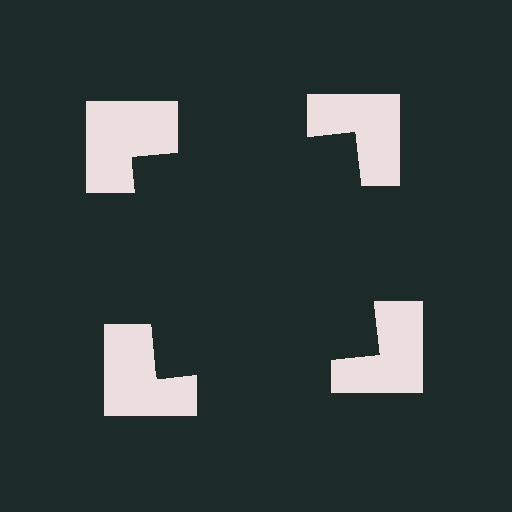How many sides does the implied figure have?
4 sides.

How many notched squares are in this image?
There are 4 — one at each vertex of the illusory square.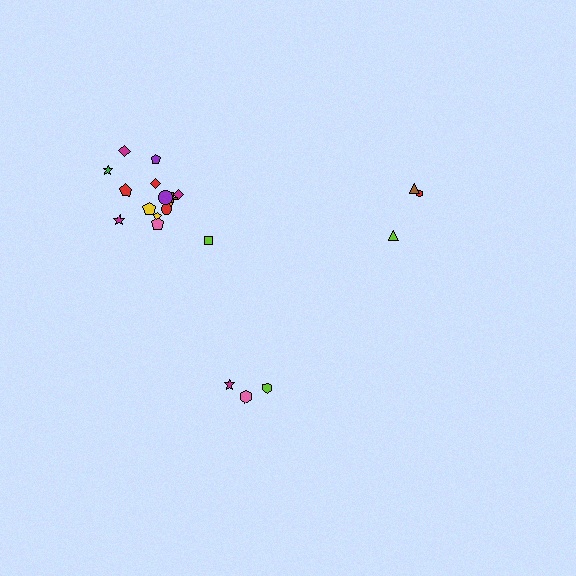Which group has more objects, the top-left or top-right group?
The top-left group.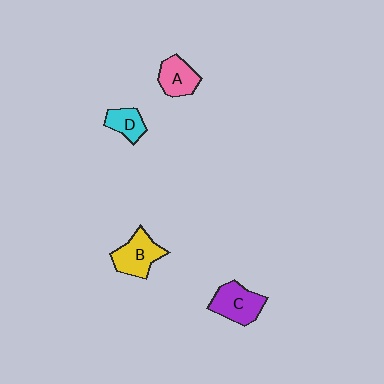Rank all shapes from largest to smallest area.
From largest to smallest: C (purple), B (yellow), A (pink), D (cyan).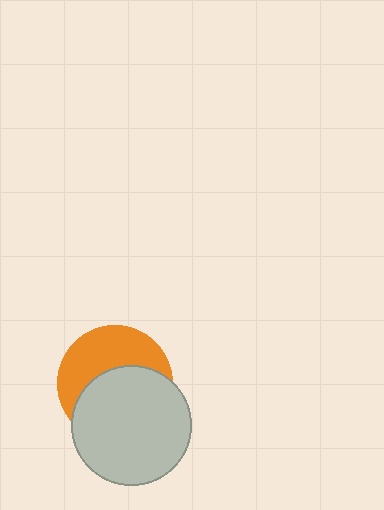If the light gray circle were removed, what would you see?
You would see the complete orange circle.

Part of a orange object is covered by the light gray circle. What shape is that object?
It is a circle.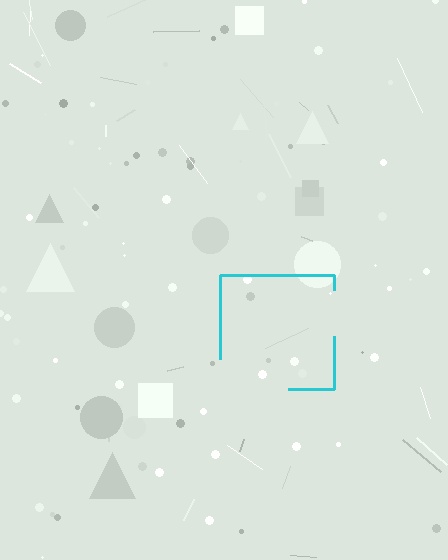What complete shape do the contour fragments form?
The contour fragments form a square.